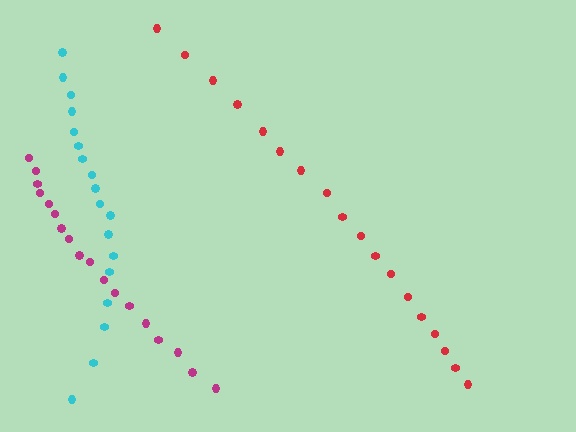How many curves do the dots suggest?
There are 3 distinct paths.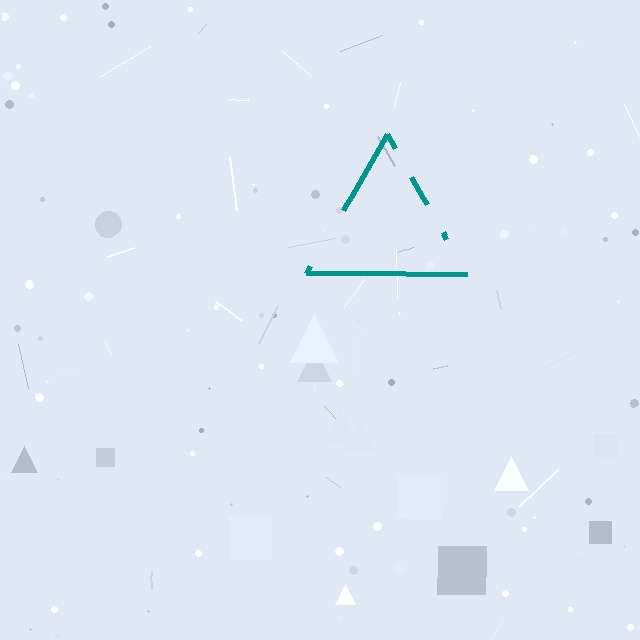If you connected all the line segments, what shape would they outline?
They would outline a triangle.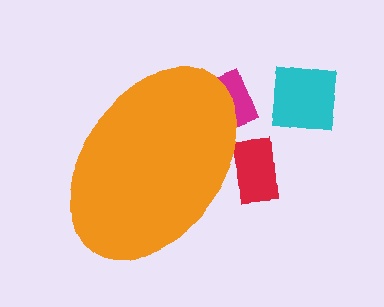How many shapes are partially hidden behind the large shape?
2 shapes are partially hidden.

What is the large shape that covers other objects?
An orange ellipse.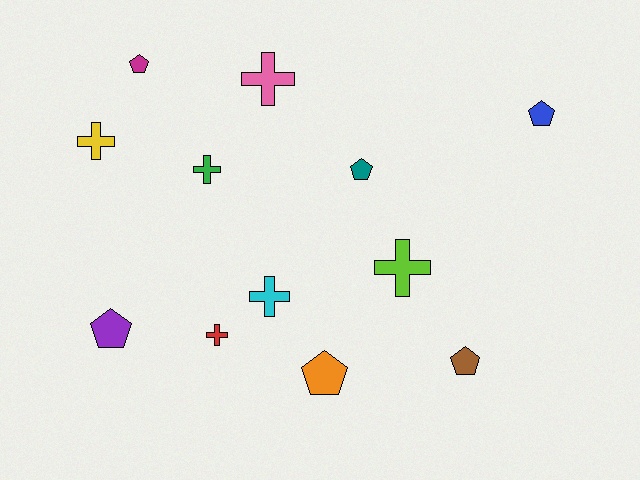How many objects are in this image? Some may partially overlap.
There are 12 objects.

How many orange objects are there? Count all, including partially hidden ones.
There is 1 orange object.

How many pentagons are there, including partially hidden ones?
There are 6 pentagons.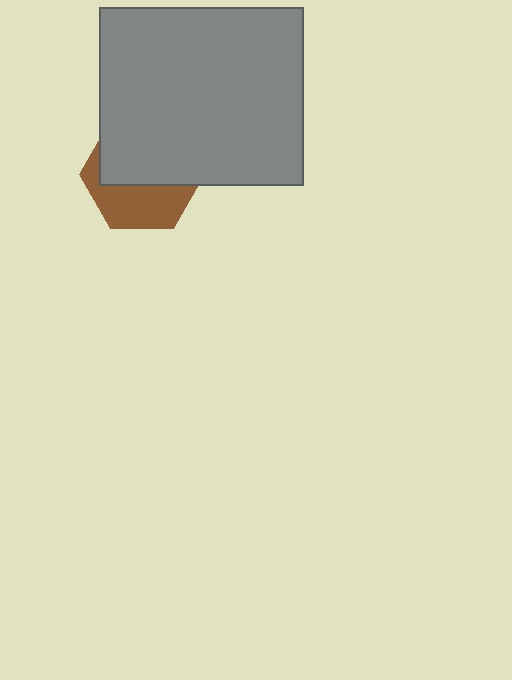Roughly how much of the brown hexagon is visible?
A small part of it is visible (roughly 43%).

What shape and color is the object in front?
The object in front is a gray rectangle.